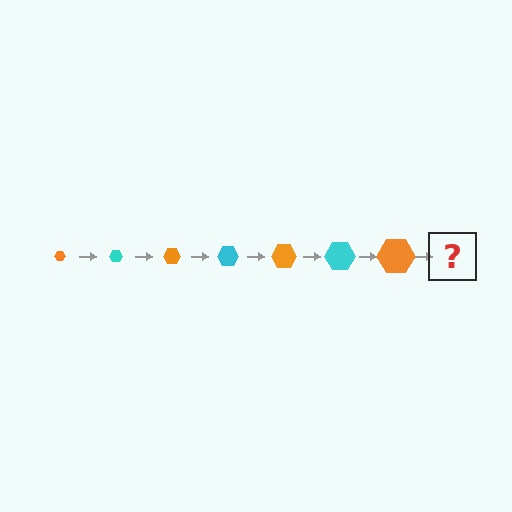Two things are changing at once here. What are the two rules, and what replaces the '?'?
The two rules are that the hexagon grows larger each step and the color cycles through orange and cyan. The '?' should be a cyan hexagon, larger than the previous one.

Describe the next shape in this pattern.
It should be a cyan hexagon, larger than the previous one.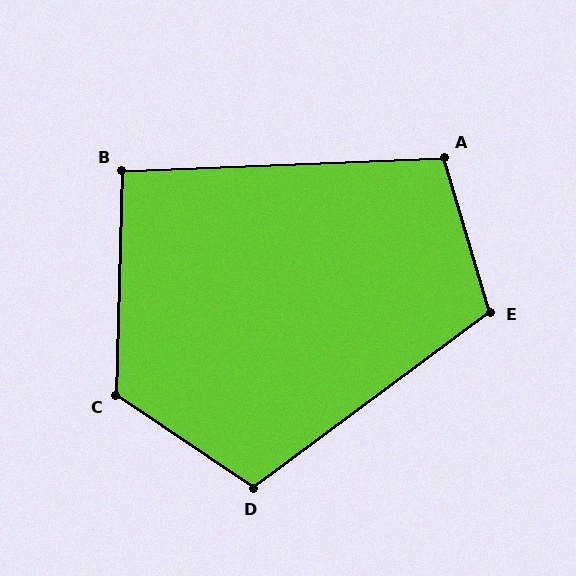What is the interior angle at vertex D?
Approximately 109 degrees (obtuse).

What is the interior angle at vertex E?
Approximately 110 degrees (obtuse).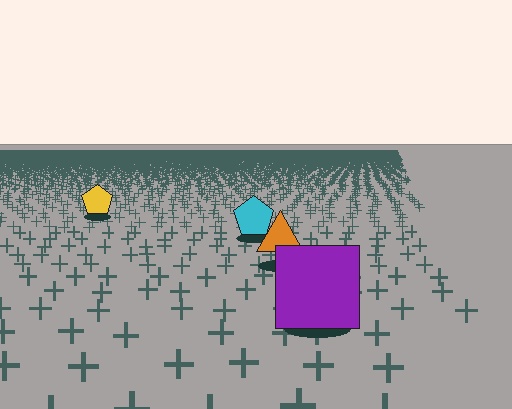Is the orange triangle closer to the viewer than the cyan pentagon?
Yes. The orange triangle is closer — you can tell from the texture gradient: the ground texture is coarser near it.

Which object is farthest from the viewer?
The yellow pentagon is farthest from the viewer. It appears smaller and the ground texture around it is denser.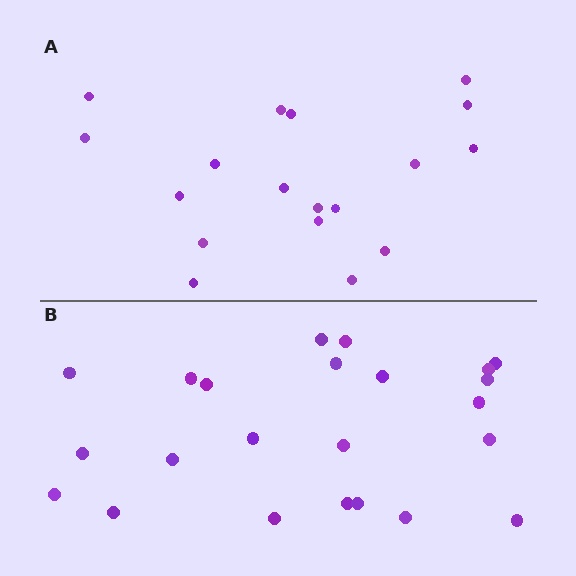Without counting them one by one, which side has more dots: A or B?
Region B (the bottom region) has more dots.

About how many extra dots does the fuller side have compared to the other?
Region B has about 5 more dots than region A.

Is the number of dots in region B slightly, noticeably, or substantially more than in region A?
Region B has noticeably more, but not dramatically so. The ratio is roughly 1.3 to 1.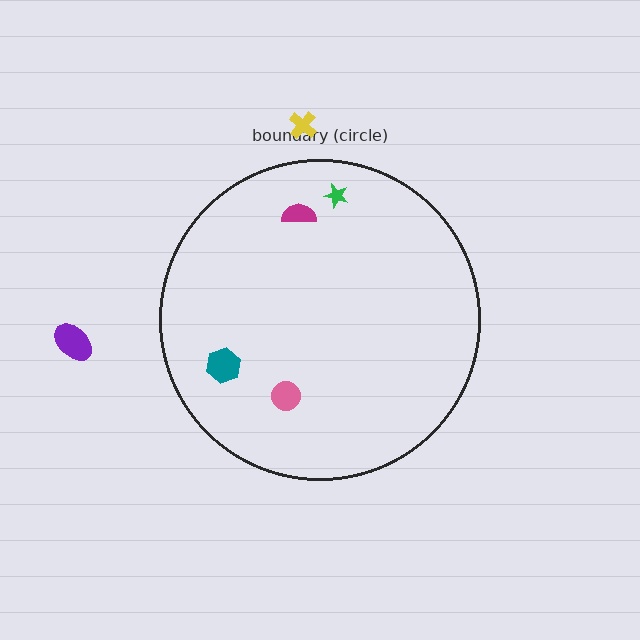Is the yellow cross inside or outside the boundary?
Outside.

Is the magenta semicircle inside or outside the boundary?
Inside.